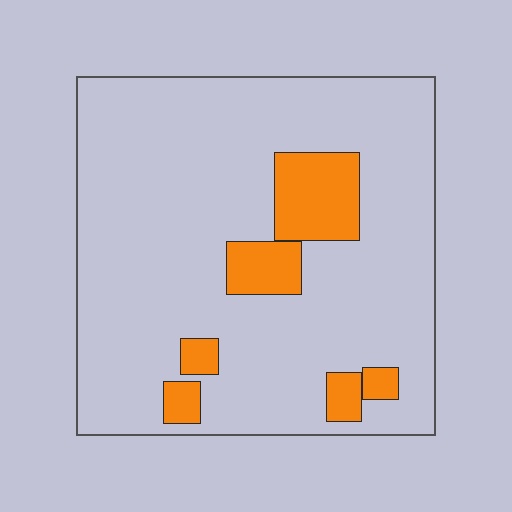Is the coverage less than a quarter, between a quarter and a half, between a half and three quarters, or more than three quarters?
Less than a quarter.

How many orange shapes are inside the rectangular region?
6.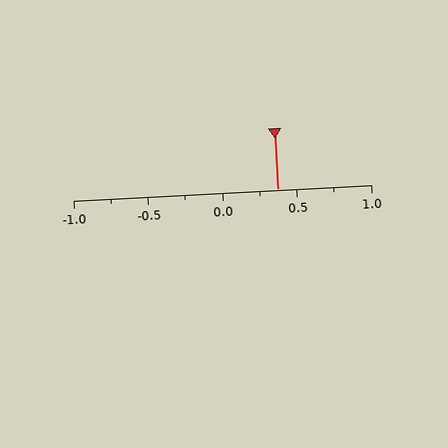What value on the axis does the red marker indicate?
The marker indicates approximately 0.38.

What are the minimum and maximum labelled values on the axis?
The axis runs from -1.0 to 1.0.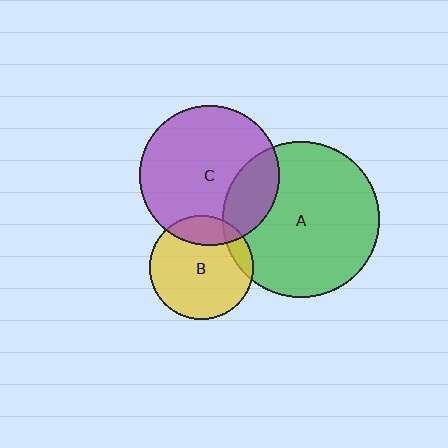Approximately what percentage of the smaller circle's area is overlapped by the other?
Approximately 25%.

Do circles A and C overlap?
Yes.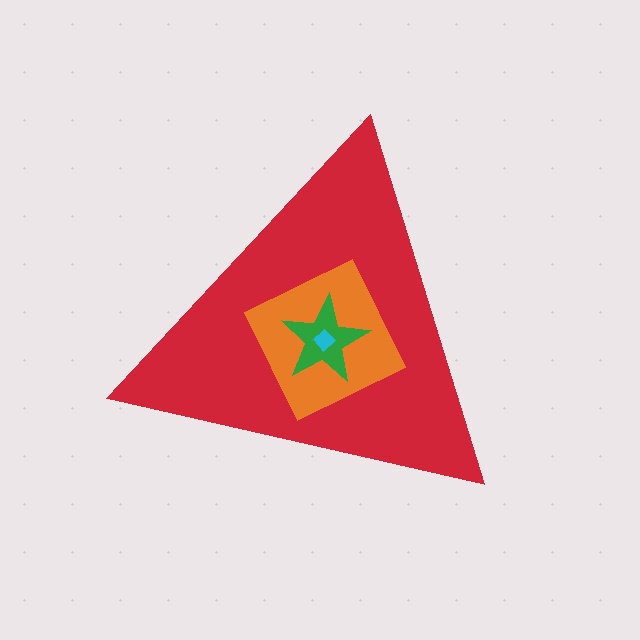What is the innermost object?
The cyan diamond.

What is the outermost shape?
The red triangle.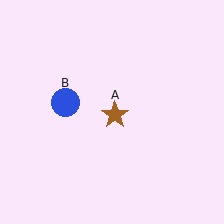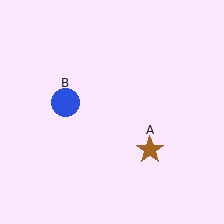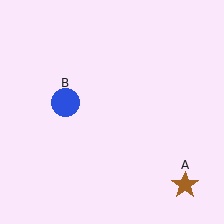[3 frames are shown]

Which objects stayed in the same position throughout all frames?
Blue circle (object B) remained stationary.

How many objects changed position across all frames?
1 object changed position: brown star (object A).